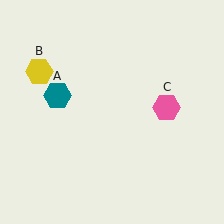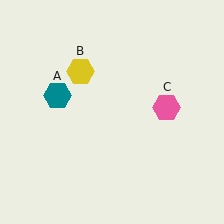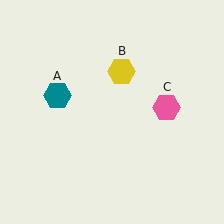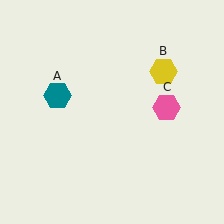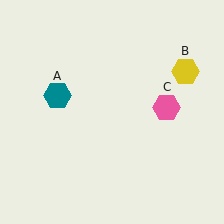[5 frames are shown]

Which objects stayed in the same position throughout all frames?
Teal hexagon (object A) and pink hexagon (object C) remained stationary.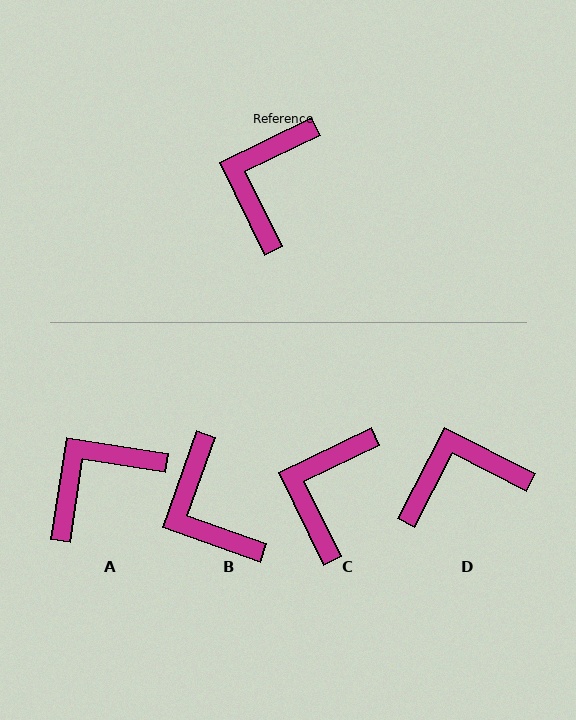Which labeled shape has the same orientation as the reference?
C.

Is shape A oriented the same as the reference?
No, it is off by about 35 degrees.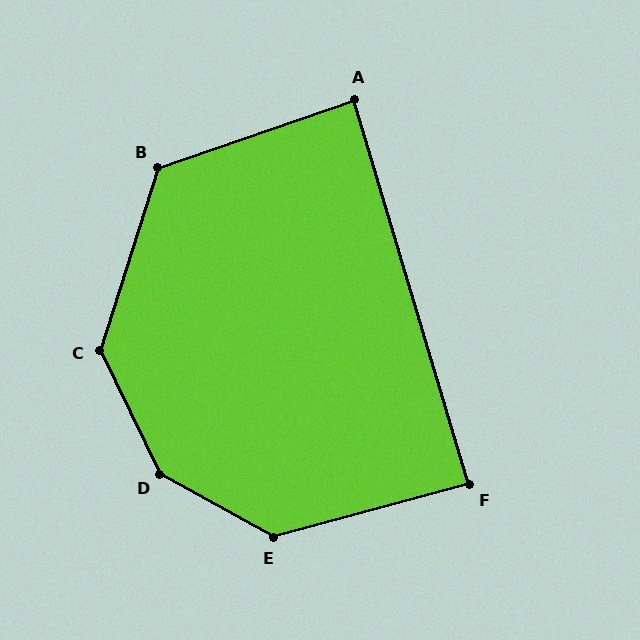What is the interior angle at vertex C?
Approximately 137 degrees (obtuse).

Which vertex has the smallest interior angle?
A, at approximately 88 degrees.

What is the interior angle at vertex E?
Approximately 136 degrees (obtuse).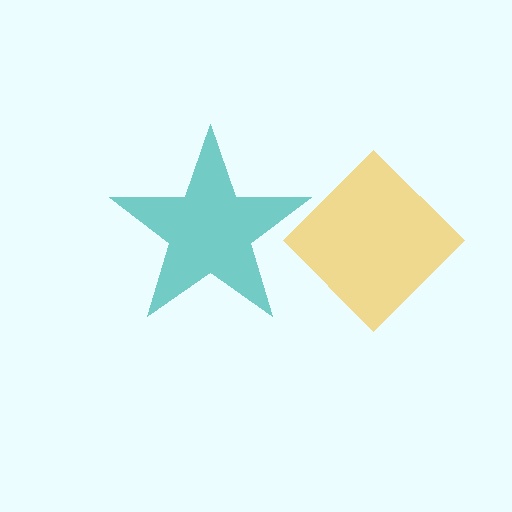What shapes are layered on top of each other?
The layered shapes are: a teal star, a yellow diamond.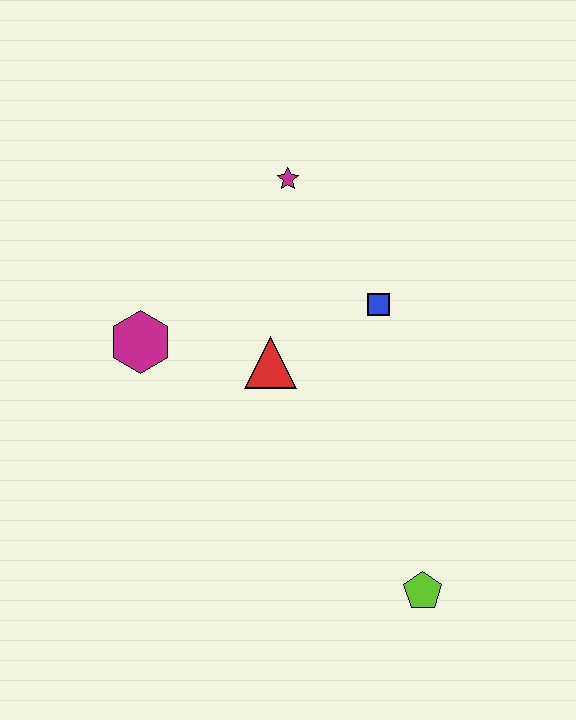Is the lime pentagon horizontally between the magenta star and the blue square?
No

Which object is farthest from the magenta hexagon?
The lime pentagon is farthest from the magenta hexagon.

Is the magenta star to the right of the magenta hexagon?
Yes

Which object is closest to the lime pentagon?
The red triangle is closest to the lime pentagon.